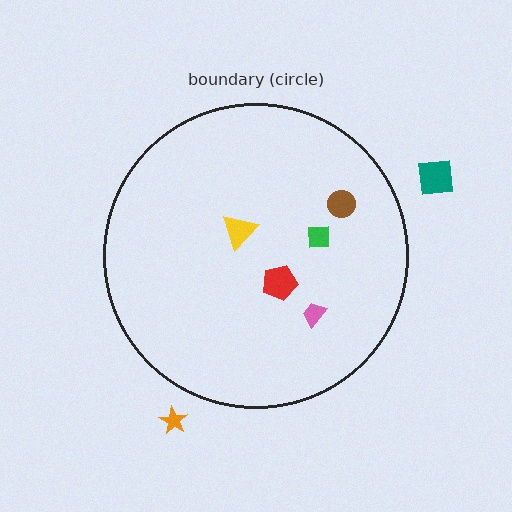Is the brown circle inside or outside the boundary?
Inside.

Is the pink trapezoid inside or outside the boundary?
Inside.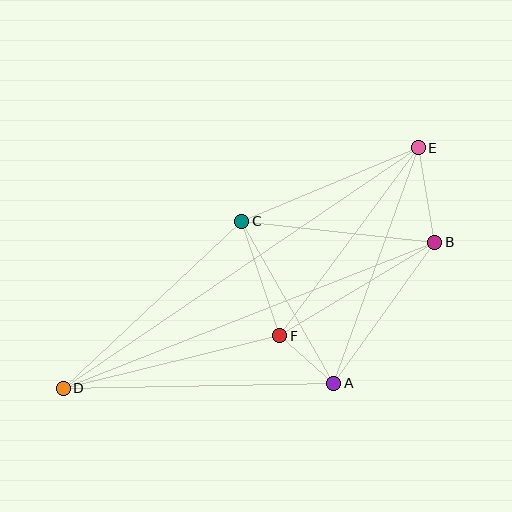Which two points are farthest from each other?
Points D and E are farthest from each other.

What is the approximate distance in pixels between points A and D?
The distance between A and D is approximately 270 pixels.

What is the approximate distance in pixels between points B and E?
The distance between B and E is approximately 96 pixels.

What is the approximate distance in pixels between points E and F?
The distance between E and F is approximately 234 pixels.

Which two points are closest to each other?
Points A and F are closest to each other.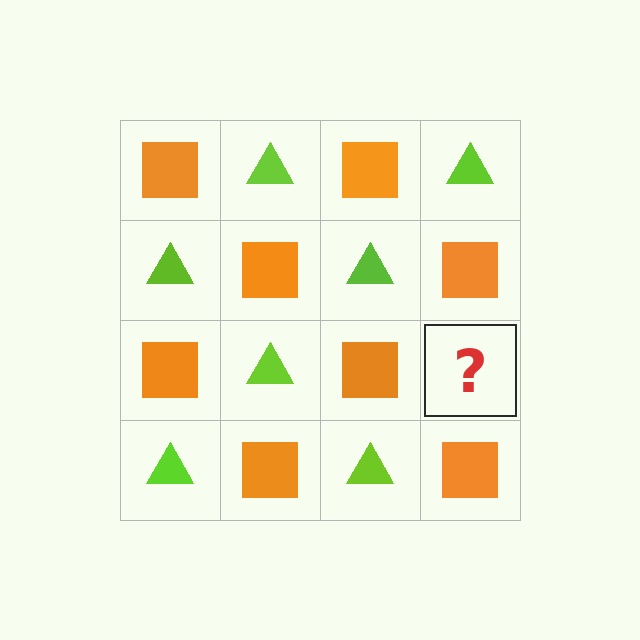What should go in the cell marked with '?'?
The missing cell should contain a lime triangle.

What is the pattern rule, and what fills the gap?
The rule is that it alternates orange square and lime triangle in a checkerboard pattern. The gap should be filled with a lime triangle.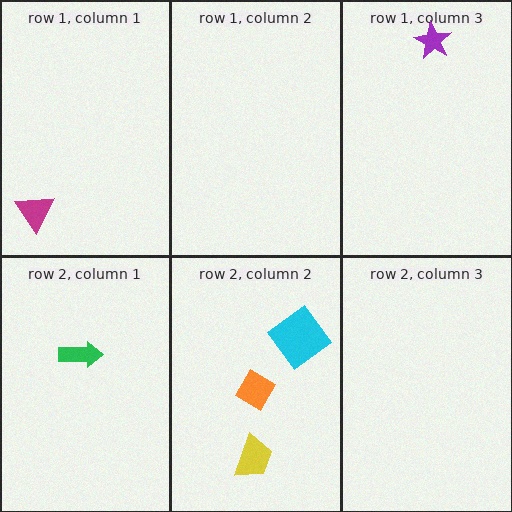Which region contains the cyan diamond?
The row 2, column 2 region.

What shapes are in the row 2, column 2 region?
The yellow trapezoid, the orange diamond, the cyan diamond.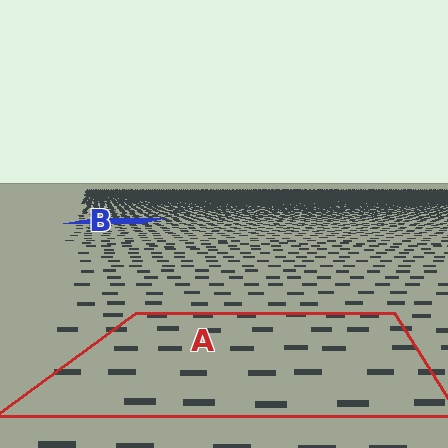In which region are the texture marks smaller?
The texture marks are smaller in region B, because it is farther away.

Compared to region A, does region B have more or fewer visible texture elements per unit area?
Region B has more texture elements per unit area — they are packed more densely because it is farther away.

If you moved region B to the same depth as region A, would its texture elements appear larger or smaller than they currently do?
They would appear larger. At a closer depth, the same texture elements are projected at a bigger on-screen size.